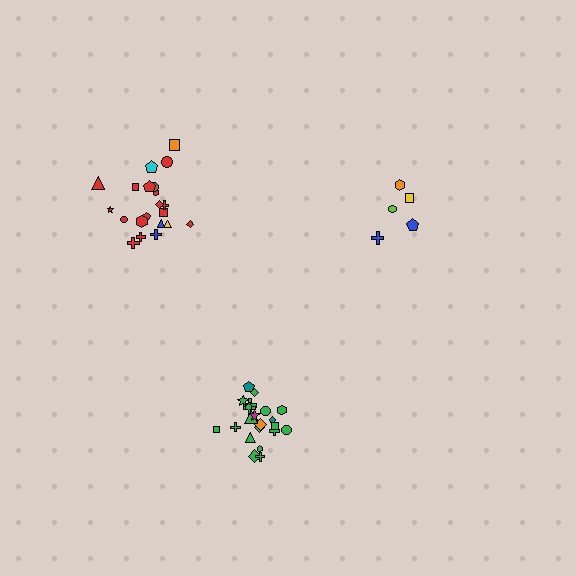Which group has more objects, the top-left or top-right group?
The top-left group.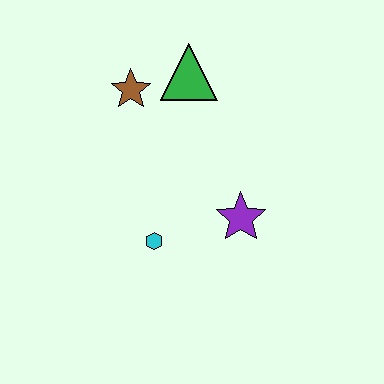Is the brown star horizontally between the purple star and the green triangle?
No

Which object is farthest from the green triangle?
The cyan hexagon is farthest from the green triangle.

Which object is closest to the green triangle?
The brown star is closest to the green triangle.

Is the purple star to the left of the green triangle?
No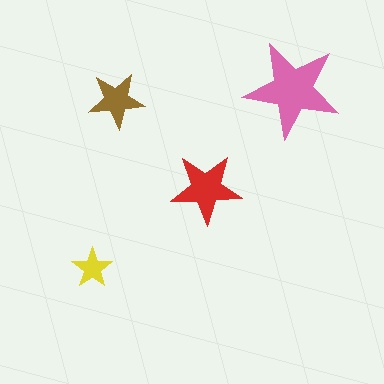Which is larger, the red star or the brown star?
The red one.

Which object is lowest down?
The yellow star is bottommost.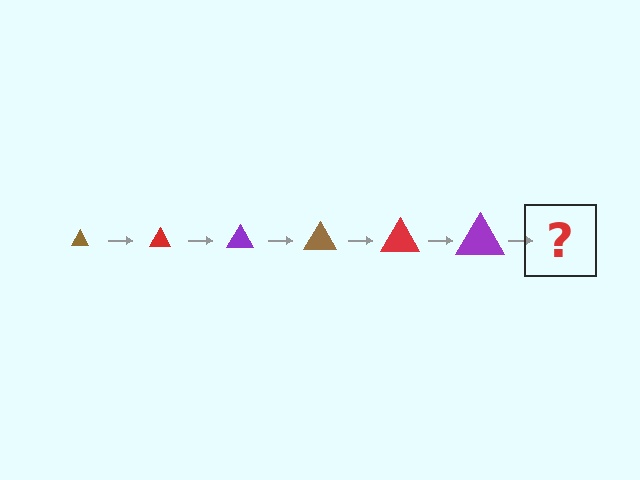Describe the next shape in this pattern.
It should be a brown triangle, larger than the previous one.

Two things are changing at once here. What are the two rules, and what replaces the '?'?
The two rules are that the triangle grows larger each step and the color cycles through brown, red, and purple. The '?' should be a brown triangle, larger than the previous one.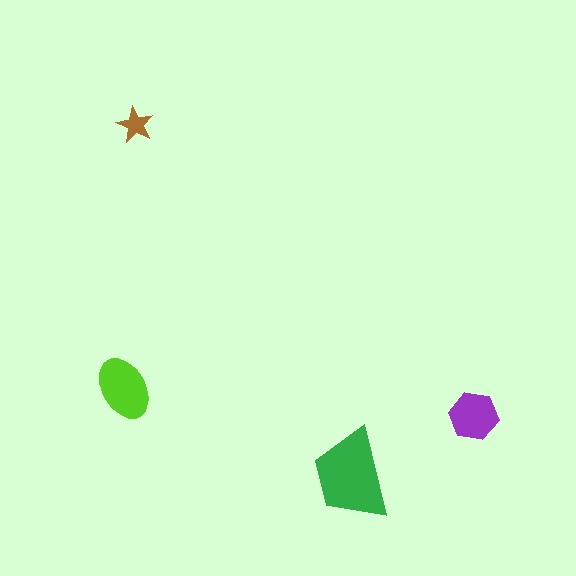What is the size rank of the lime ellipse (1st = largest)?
2nd.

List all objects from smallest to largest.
The brown star, the purple hexagon, the lime ellipse, the green trapezoid.